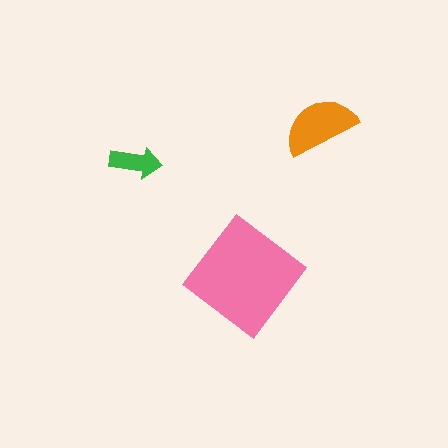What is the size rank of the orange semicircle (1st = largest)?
2nd.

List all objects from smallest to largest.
The green arrow, the orange semicircle, the pink diamond.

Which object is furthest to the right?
The orange semicircle is rightmost.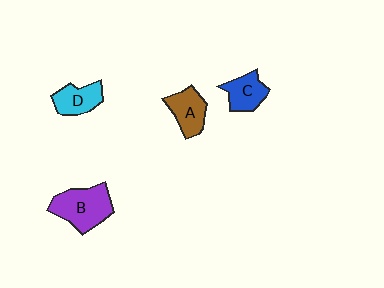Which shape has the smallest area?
Shape C (blue).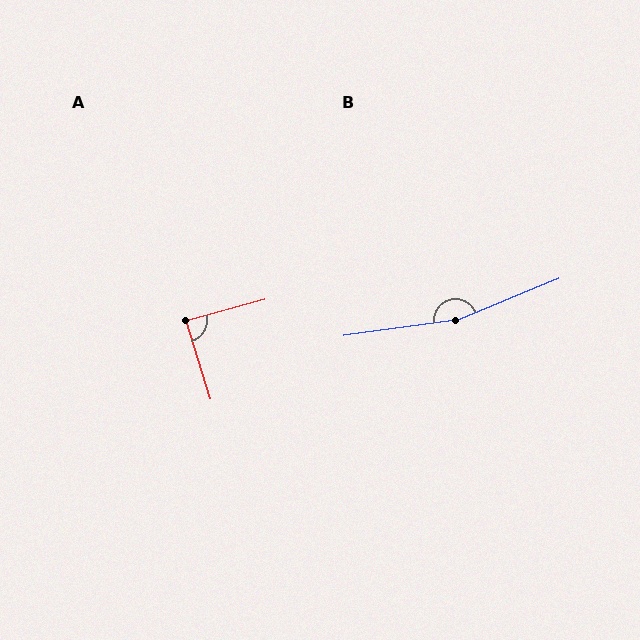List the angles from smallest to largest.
A (88°), B (166°).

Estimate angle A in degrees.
Approximately 88 degrees.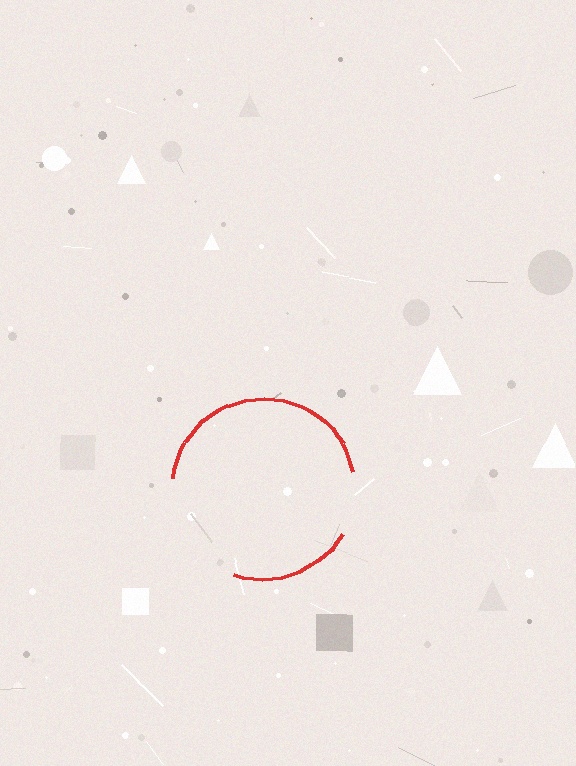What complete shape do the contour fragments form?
The contour fragments form a circle.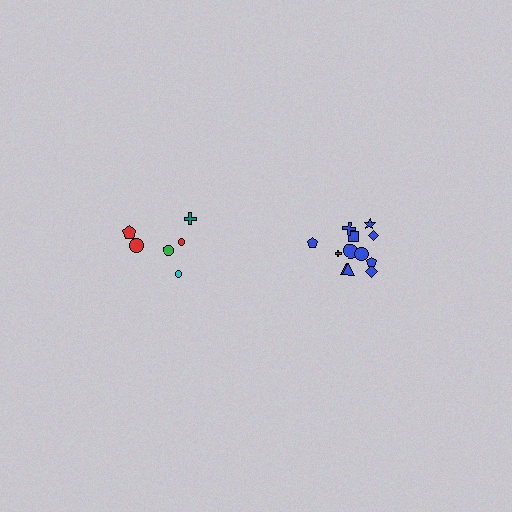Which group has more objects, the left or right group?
The right group.